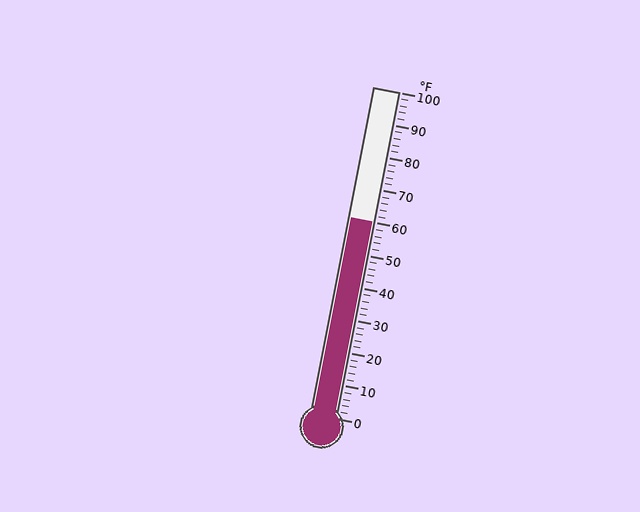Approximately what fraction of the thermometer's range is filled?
The thermometer is filled to approximately 60% of its range.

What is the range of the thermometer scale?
The thermometer scale ranges from 0°F to 100°F.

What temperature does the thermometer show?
The thermometer shows approximately 60°F.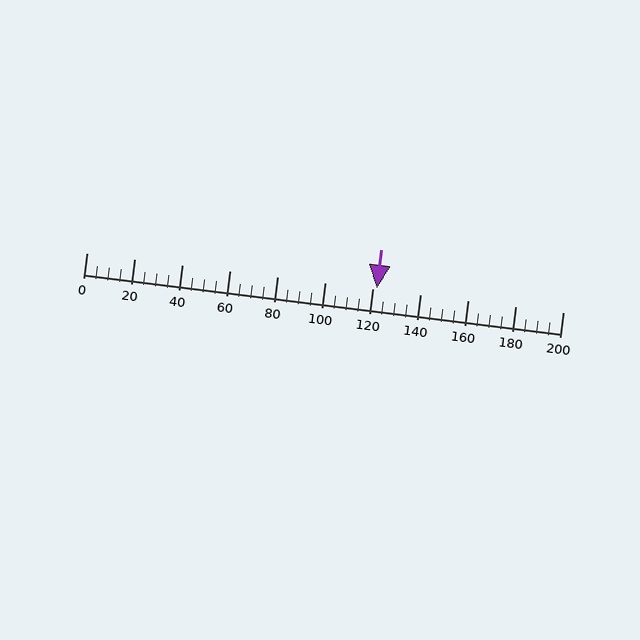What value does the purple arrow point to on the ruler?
The purple arrow points to approximately 122.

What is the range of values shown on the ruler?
The ruler shows values from 0 to 200.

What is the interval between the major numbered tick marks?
The major tick marks are spaced 20 units apart.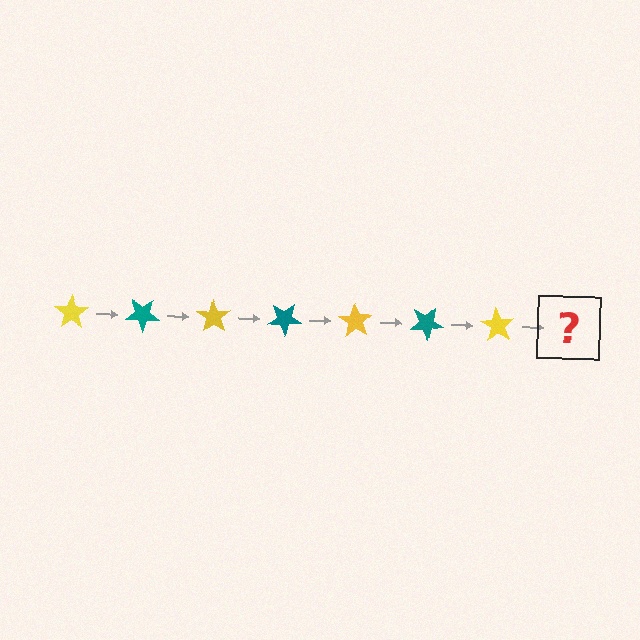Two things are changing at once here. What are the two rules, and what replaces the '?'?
The two rules are that it rotates 35 degrees each step and the color cycles through yellow and teal. The '?' should be a teal star, rotated 245 degrees from the start.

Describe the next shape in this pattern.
It should be a teal star, rotated 245 degrees from the start.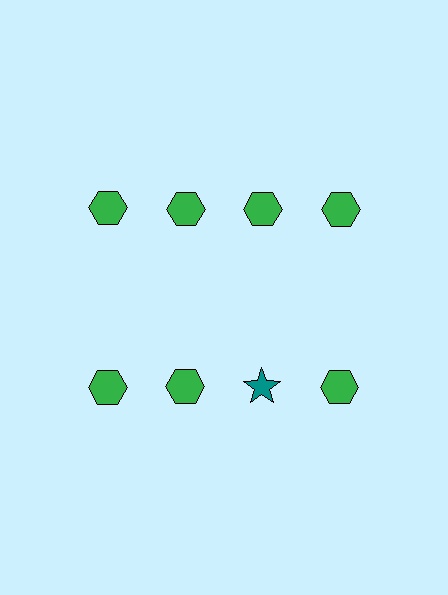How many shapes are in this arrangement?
There are 8 shapes arranged in a grid pattern.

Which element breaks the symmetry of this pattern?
The teal star in the second row, center column breaks the symmetry. All other shapes are green hexagons.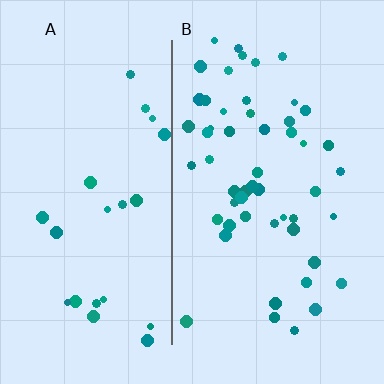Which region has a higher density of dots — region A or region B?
B (the right).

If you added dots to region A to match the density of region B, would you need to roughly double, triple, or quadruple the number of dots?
Approximately double.